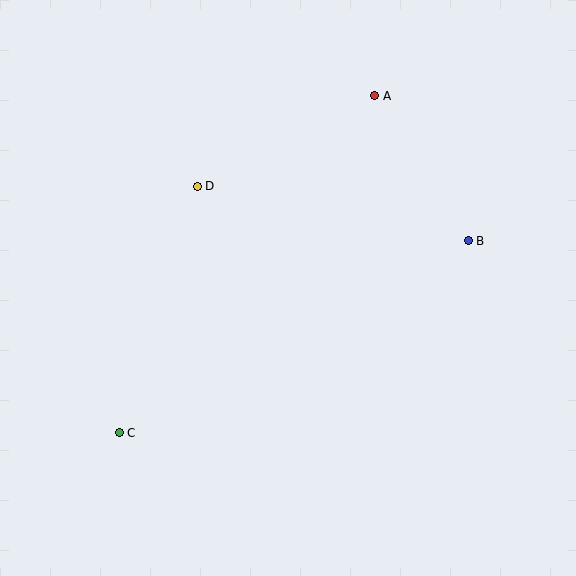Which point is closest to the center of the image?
Point D at (197, 186) is closest to the center.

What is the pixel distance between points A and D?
The distance between A and D is 199 pixels.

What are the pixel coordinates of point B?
Point B is at (468, 241).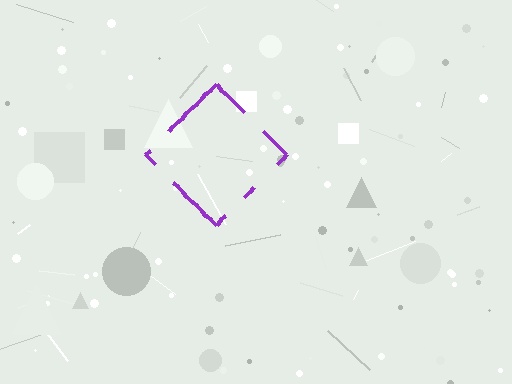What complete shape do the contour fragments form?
The contour fragments form a diamond.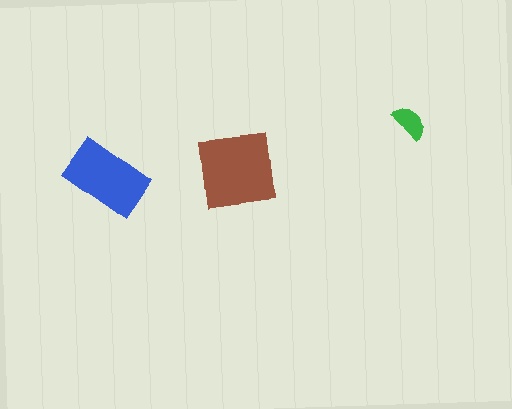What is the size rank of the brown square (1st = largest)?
1st.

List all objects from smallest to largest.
The green semicircle, the blue rectangle, the brown square.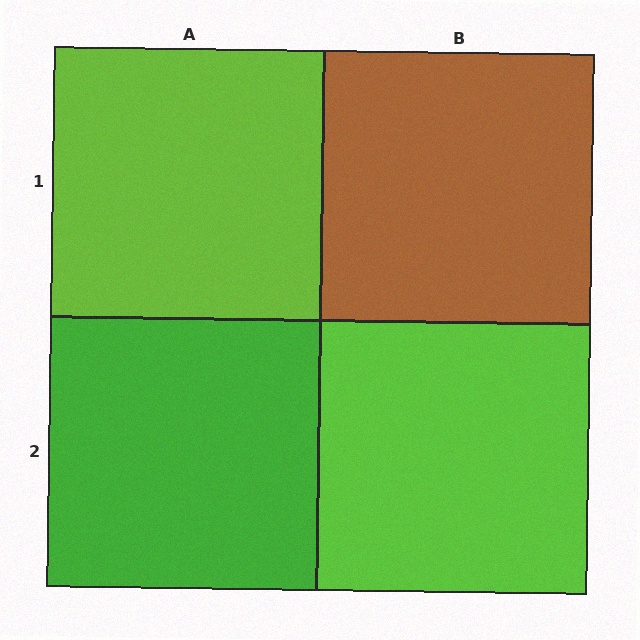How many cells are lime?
2 cells are lime.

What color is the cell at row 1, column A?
Lime.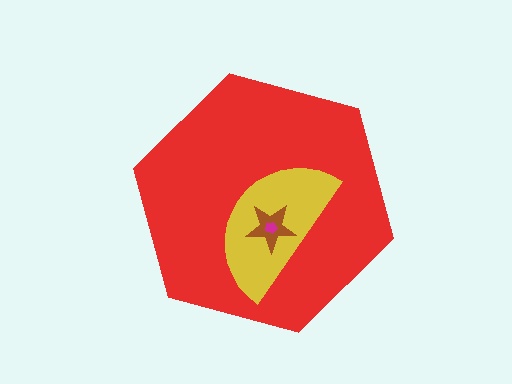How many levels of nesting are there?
4.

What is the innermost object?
The magenta pentagon.